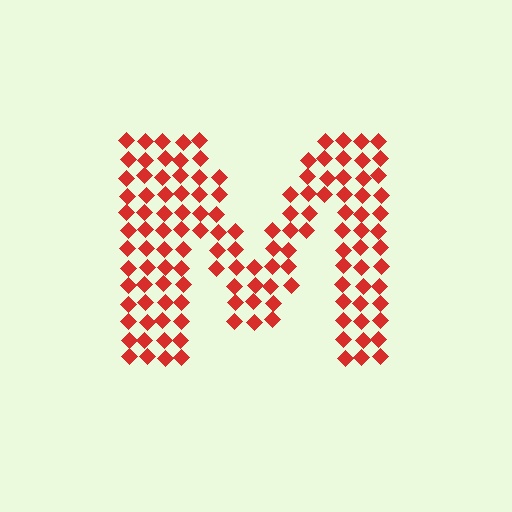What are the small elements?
The small elements are diamonds.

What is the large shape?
The large shape is the letter M.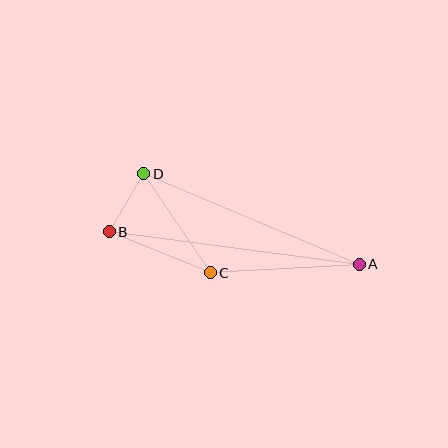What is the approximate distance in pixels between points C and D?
The distance between C and D is approximately 120 pixels.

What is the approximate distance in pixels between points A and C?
The distance between A and C is approximately 149 pixels.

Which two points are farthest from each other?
Points A and B are farthest from each other.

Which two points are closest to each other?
Points B and D are closest to each other.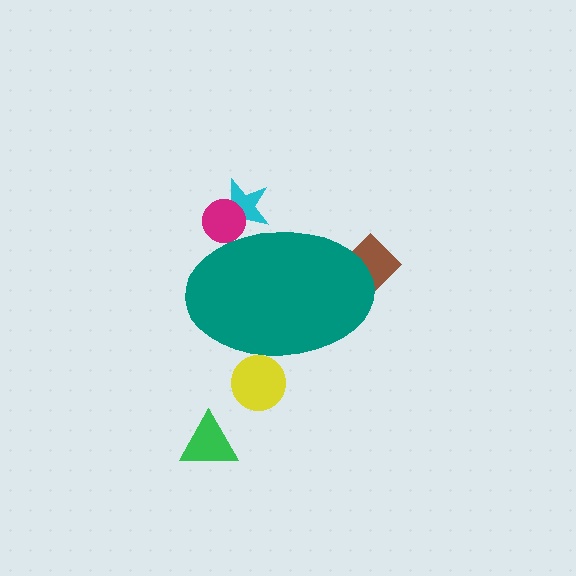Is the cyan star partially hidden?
Yes, the cyan star is partially hidden behind the teal ellipse.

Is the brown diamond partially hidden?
Yes, the brown diamond is partially hidden behind the teal ellipse.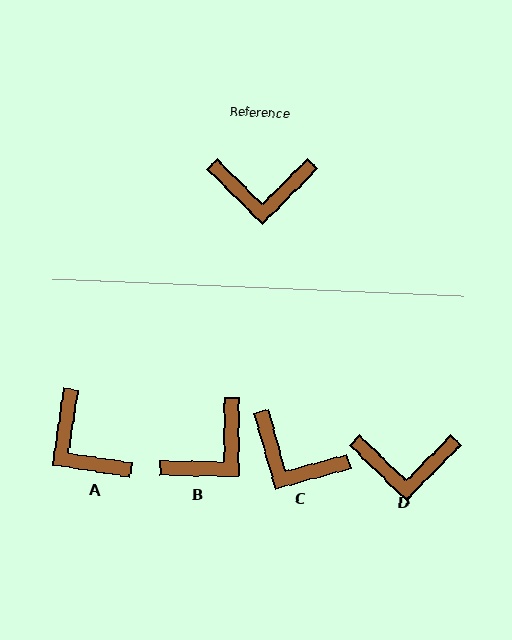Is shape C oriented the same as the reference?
No, it is off by about 30 degrees.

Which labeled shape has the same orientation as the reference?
D.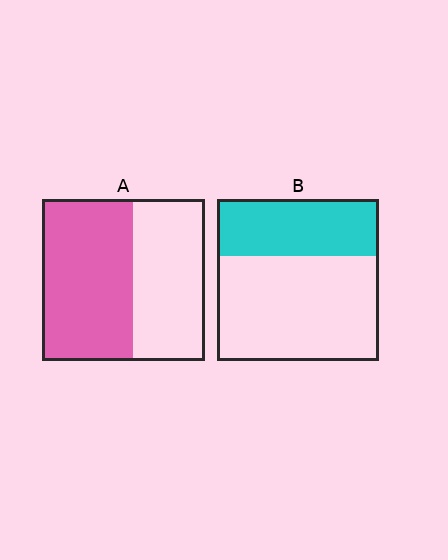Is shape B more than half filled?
No.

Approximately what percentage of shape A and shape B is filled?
A is approximately 55% and B is approximately 35%.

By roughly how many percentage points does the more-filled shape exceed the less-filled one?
By roughly 20 percentage points (A over B).